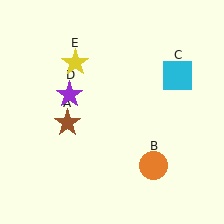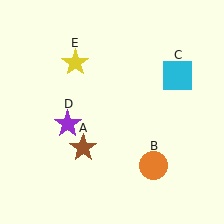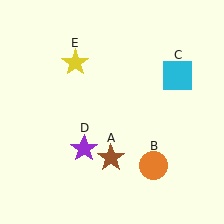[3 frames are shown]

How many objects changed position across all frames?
2 objects changed position: brown star (object A), purple star (object D).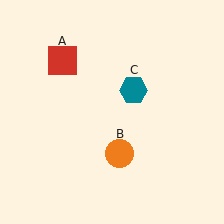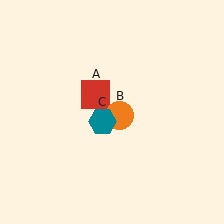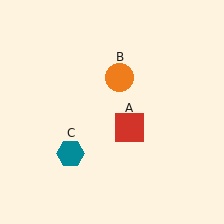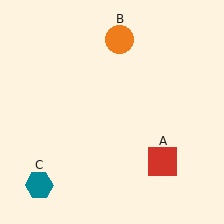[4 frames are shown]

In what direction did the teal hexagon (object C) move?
The teal hexagon (object C) moved down and to the left.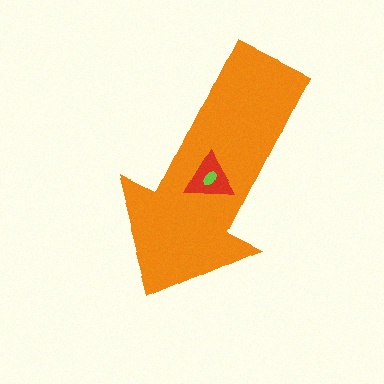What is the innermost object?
The lime ellipse.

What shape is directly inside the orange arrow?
The red triangle.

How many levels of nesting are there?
3.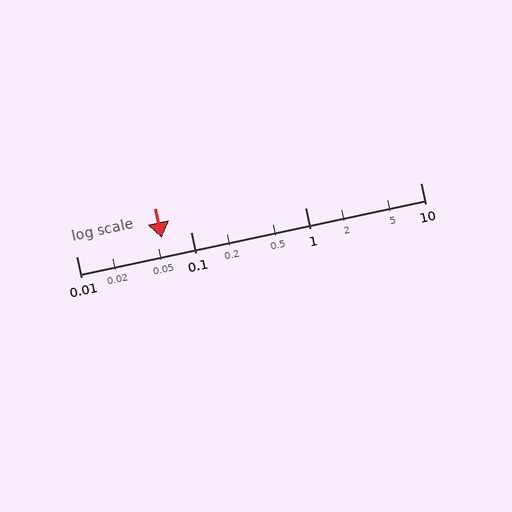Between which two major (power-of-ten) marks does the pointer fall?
The pointer is between 0.01 and 0.1.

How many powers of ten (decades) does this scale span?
The scale spans 3 decades, from 0.01 to 10.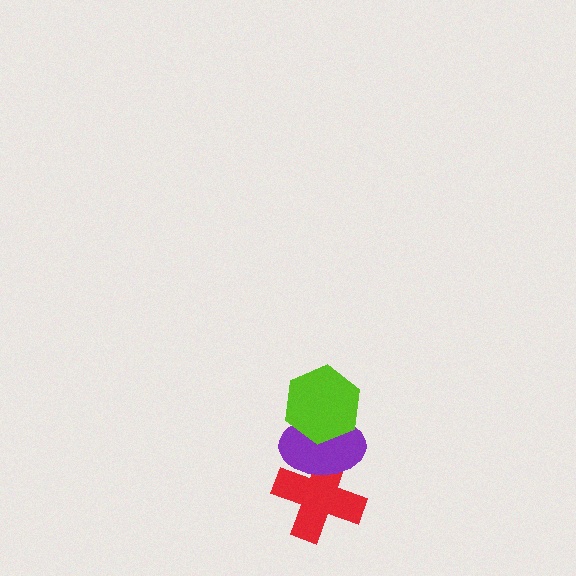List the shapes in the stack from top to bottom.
From top to bottom: the lime hexagon, the purple ellipse, the red cross.